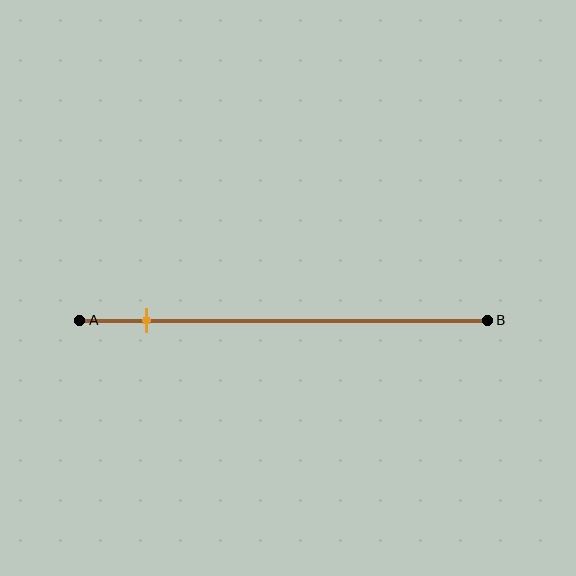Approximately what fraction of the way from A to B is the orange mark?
The orange mark is approximately 15% of the way from A to B.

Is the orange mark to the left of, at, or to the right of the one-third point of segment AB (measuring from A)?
The orange mark is to the left of the one-third point of segment AB.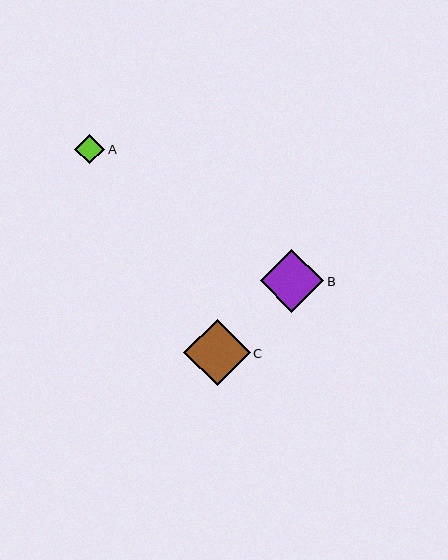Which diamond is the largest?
Diamond C is the largest with a size of approximately 67 pixels.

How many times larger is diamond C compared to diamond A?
Diamond C is approximately 2.2 times the size of diamond A.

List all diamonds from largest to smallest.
From largest to smallest: C, B, A.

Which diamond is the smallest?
Diamond A is the smallest with a size of approximately 30 pixels.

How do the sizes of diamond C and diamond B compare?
Diamond C and diamond B are approximately the same size.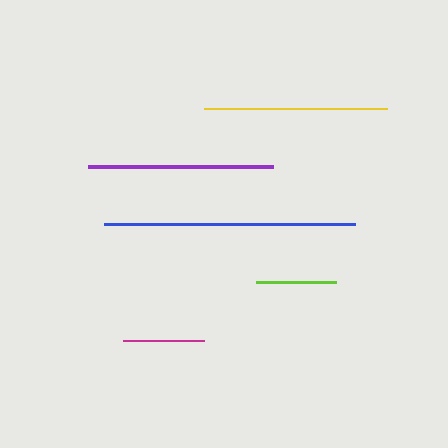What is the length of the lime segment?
The lime segment is approximately 79 pixels long.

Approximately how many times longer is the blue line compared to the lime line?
The blue line is approximately 3.2 times the length of the lime line.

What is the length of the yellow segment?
The yellow segment is approximately 183 pixels long.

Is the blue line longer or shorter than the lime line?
The blue line is longer than the lime line.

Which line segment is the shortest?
The lime line is the shortest at approximately 79 pixels.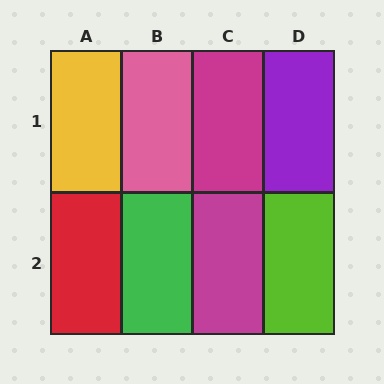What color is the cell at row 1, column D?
Purple.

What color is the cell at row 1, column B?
Pink.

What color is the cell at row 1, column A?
Yellow.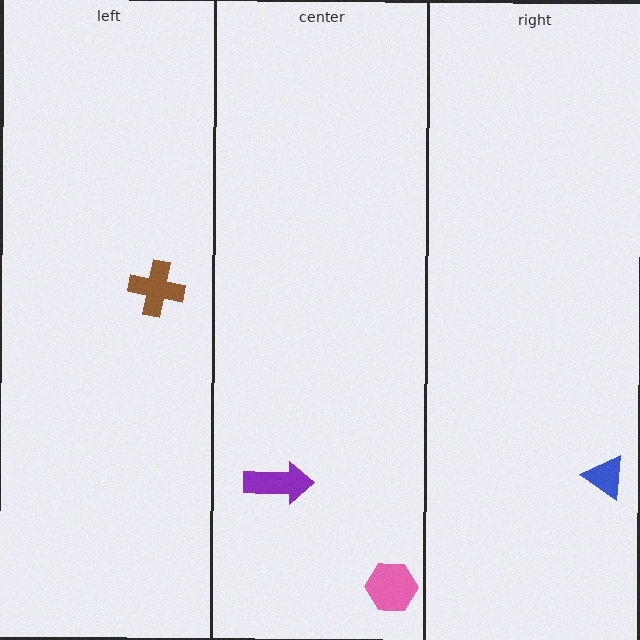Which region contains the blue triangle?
The right region.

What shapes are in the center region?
The purple arrow, the pink hexagon.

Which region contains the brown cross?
The left region.